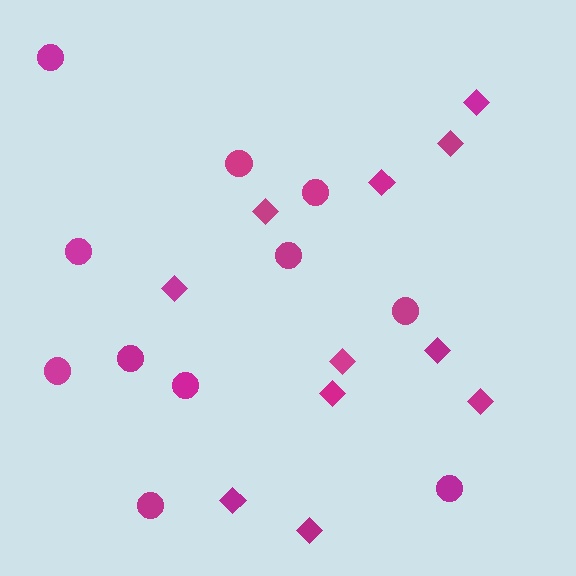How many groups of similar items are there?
There are 2 groups: one group of circles (11) and one group of diamonds (11).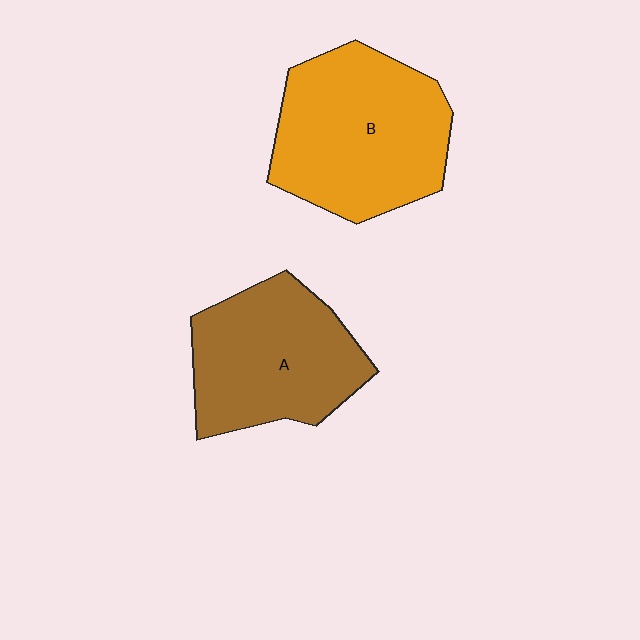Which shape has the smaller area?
Shape A (brown).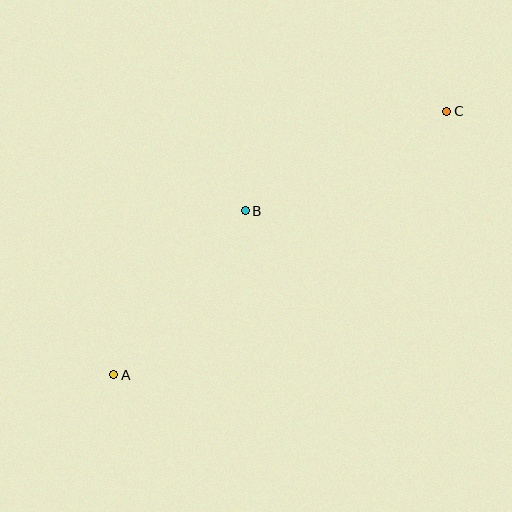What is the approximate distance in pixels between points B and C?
The distance between B and C is approximately 225 pixels.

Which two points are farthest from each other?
Points A and C are farthest from each other.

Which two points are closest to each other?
Points A and B are closest to each other.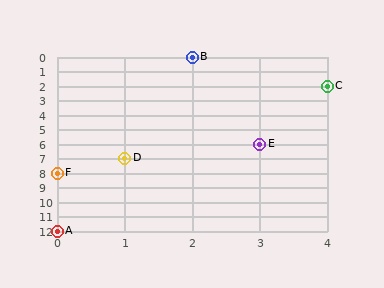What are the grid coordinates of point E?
Point E is at grid coordinates (3, 6).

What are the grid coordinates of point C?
Point C is at grid coordinates (4, 2).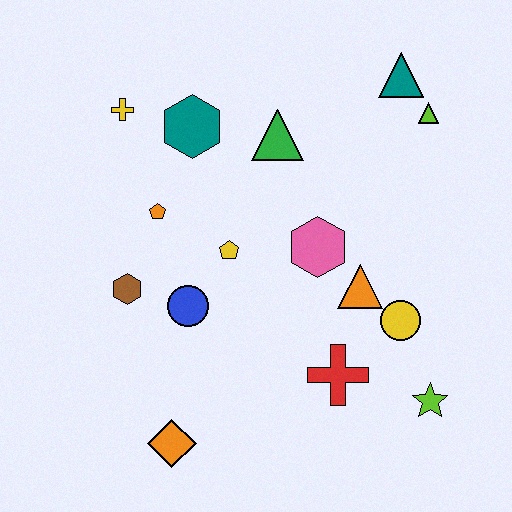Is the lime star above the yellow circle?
No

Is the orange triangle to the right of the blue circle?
Yes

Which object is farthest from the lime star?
The yellow cross is farthest from the lime star.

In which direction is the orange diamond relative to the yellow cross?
The orange diamond is below the yellow cross.